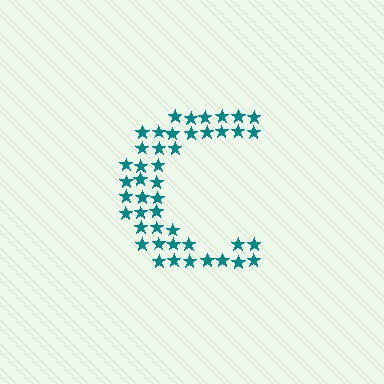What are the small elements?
The small elements are stars.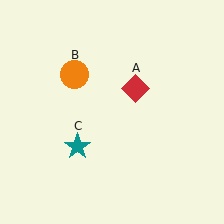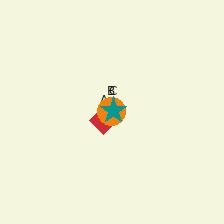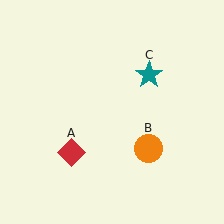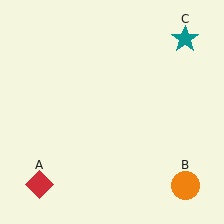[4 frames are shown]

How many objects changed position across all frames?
3 objects changed position: red diamond (object A), orange circle (object B), teal star (object C).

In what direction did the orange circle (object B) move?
The orange circle (object B) moved down and to the right.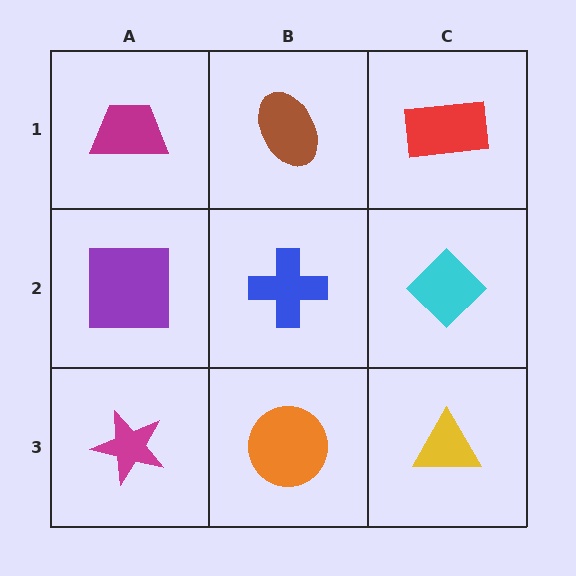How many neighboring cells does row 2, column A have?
3.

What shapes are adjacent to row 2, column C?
A red rectangle (row 1, column C), a yellow triangle (row 3, column C), a blue cross (row 2, column B).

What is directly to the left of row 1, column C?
A brown ellipse.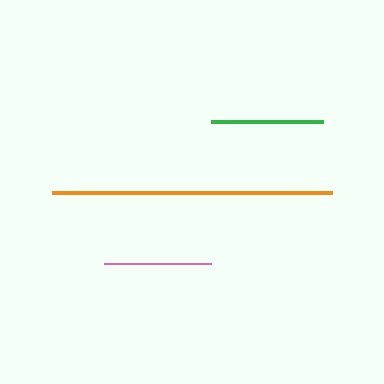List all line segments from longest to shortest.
From longest to shortest: orange, green, pink.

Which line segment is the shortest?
The pink line is the shortest at approximately 108 pixels.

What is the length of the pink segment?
The pink segment is approximately 108 pixels long.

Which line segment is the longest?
The orange line is the longest at approximately 280 pixels.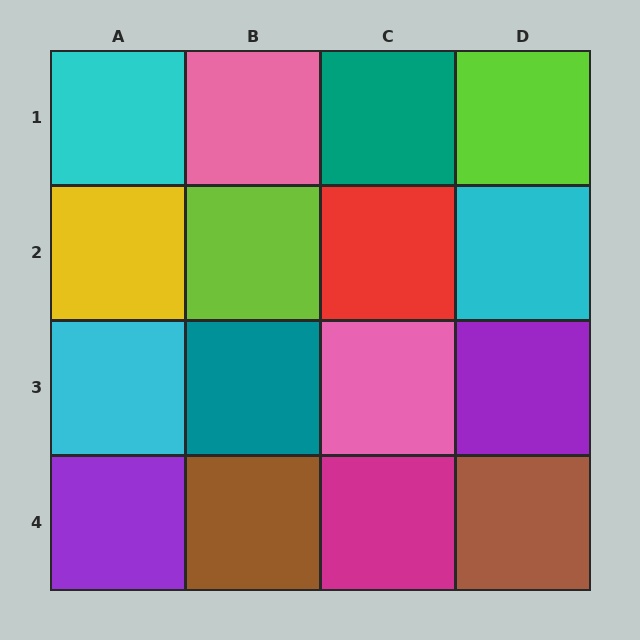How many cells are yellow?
1 cell is yellow.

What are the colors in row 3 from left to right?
Cyan, teal, pink, purple.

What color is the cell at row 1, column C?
Teal.